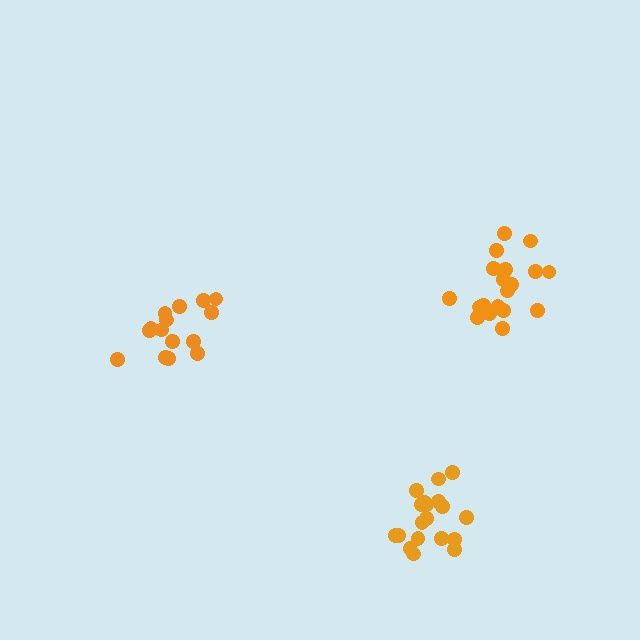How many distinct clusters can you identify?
There are 3 distinct clusters.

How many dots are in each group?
Group 1: 19 dots, Group 2: 19 dots, Group 3: 15 dots (53 total).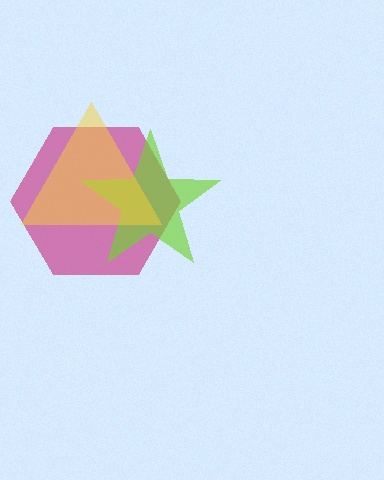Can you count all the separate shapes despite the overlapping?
Yes, there are 3 separate shapes.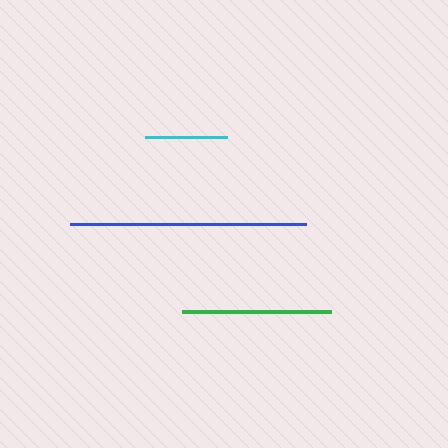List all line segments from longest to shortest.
From longest to shortest: blue, green, cyan.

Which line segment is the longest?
The blue line is the longest at approximately 236 pixels.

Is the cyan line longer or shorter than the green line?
The green line is longer than the cyan line.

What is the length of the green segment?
The green segment is approximately 149 pixels long.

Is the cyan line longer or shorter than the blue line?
The blue line is longer than the cyan line.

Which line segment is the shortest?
The cyan line is the shortest at approximately 82 pixels.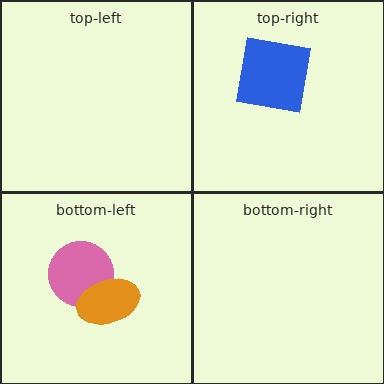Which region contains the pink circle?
The bottom-left region.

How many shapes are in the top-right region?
1.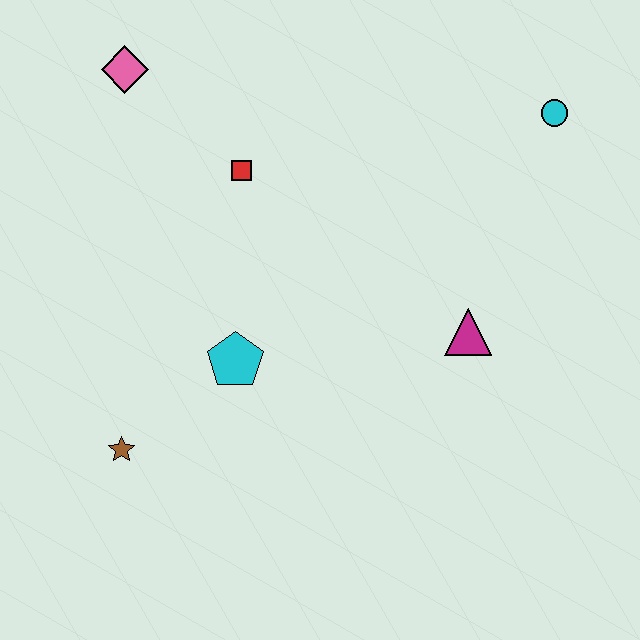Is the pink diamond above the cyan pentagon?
Yes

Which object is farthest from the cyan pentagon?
The cyan circle is farthest from the cyan pentagon.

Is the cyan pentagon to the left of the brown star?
No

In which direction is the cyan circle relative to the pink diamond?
The cyan circle is to the right of the pink diamond.